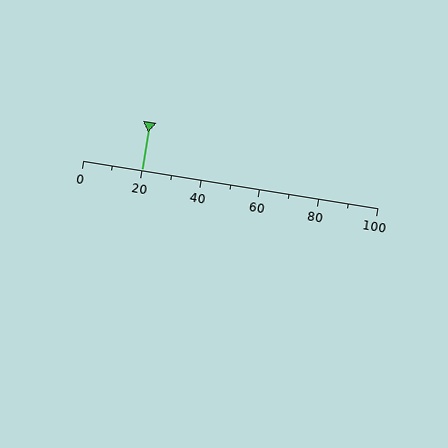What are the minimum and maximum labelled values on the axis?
The axis runs from 0 to 100.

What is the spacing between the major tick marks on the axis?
The major ticks are spaced 20 apart.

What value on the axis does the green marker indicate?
The marker indicates approximately 20.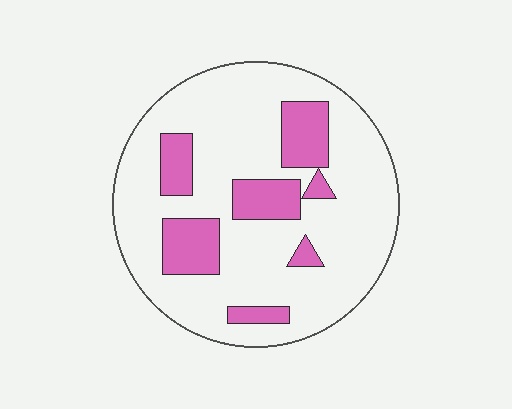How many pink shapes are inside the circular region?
7.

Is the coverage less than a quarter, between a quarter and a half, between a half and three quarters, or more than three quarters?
Less than a quarter.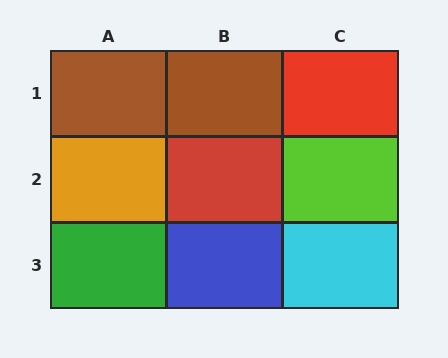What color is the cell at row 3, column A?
Green.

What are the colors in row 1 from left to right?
Brown, brown, red.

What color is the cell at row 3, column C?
Cyan.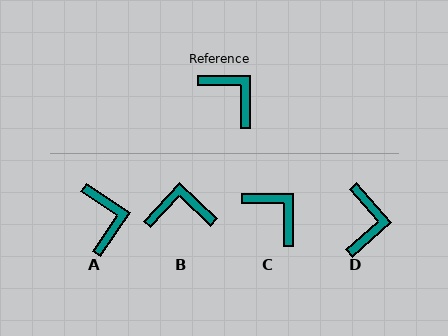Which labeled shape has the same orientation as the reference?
C.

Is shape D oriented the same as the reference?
No, it is off by about 49 degrees.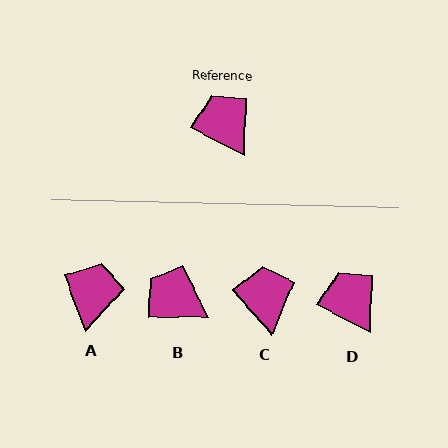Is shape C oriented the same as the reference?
No, it is off by about 20 degrees.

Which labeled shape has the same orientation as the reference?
D.